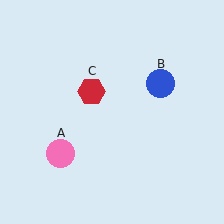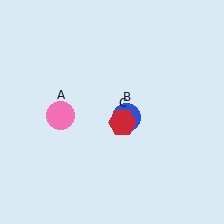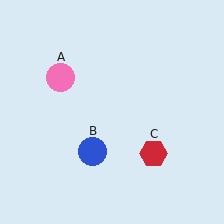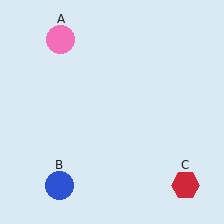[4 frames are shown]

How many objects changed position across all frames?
3 objects changed position: pink circle (object A), blue circle (object B), red hexagon (object C).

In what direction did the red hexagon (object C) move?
The red hexagon (object C) moved down and to the right.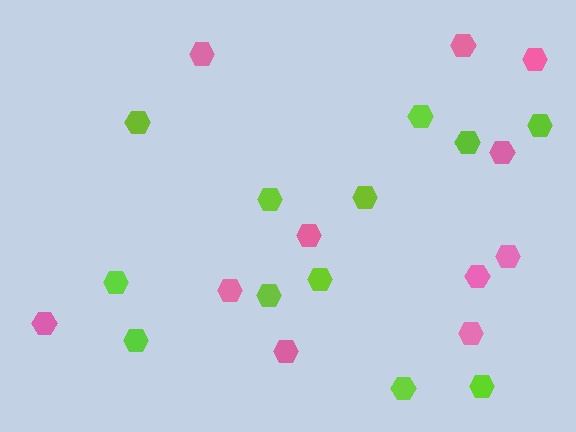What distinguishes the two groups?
There are 2 groups: one group of pink hexagons (11) and one group of lime hexagons (12).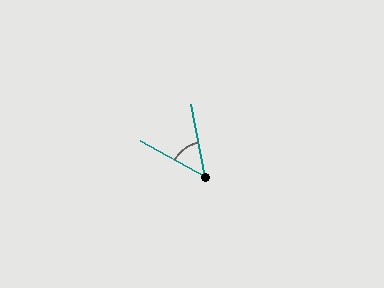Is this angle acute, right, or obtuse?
It is acute.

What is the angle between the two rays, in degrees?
Approximately 50 degrees.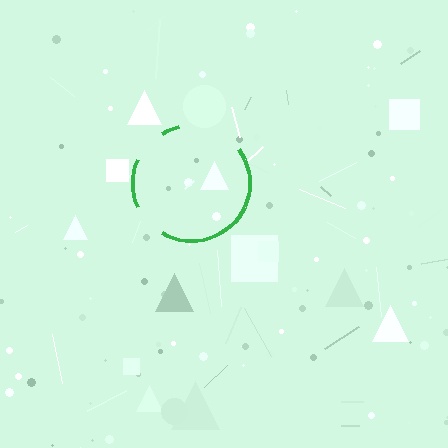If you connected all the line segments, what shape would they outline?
They would outline a circle.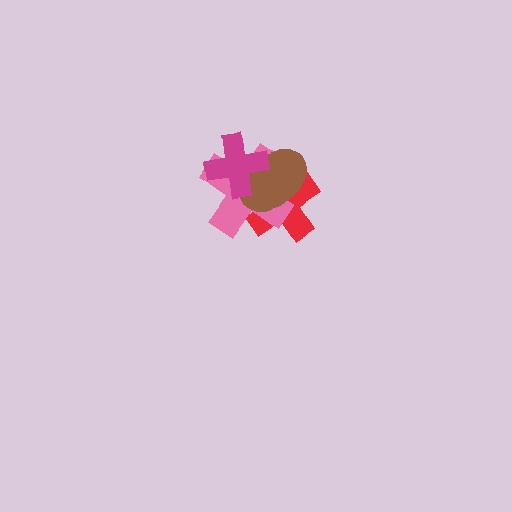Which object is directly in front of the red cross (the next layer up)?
The pink cross is directly in front of the red cross.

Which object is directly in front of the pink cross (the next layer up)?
The brown ellipse is directly in front of the pink cross.